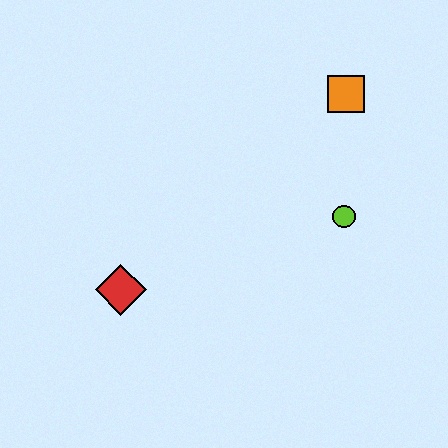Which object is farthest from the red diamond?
The orange square is farthest from the red diamond.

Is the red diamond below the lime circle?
Yes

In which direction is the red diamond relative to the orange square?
The red diamond is to the left of the orange square.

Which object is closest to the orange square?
The lime circle is closest to the orange square.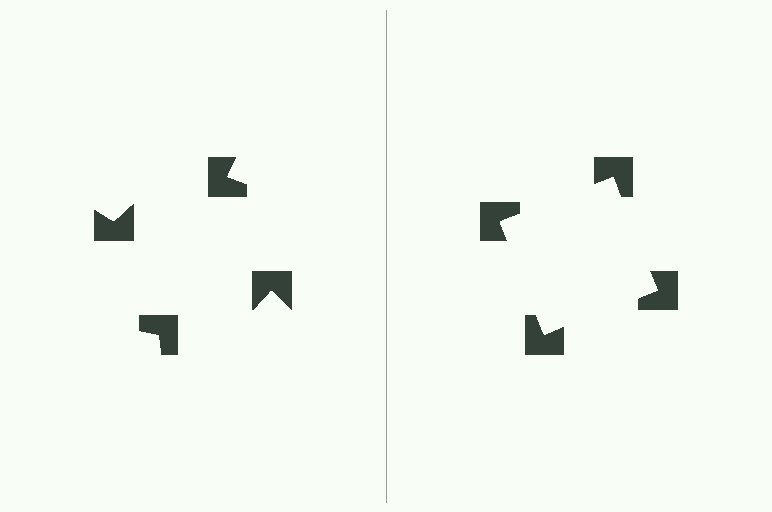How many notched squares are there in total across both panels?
8 — 4 on each side.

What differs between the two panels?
The notched squares are positioned identically on both sides; only the wedge orientations differ. On the right they align to a square; on the left they are misaligned.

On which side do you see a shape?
An illusory square appears on the right side. On the left side the wedge cuts are rotated, so no coherent shape forms.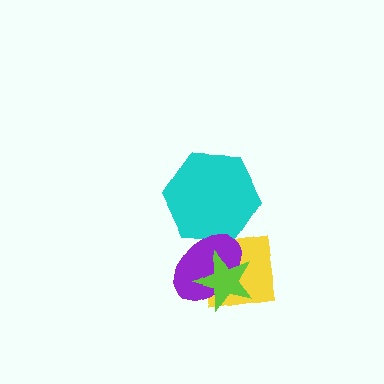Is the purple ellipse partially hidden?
Yes, it is partially covered by another shape.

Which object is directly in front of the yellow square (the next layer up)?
The purple ellipse is directly in front of the yellow square.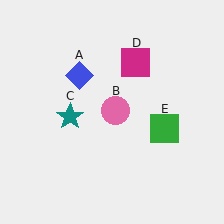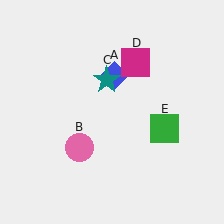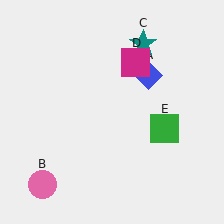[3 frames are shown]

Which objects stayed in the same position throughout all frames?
Magenta square (object D) and green square (object E) remained stationary.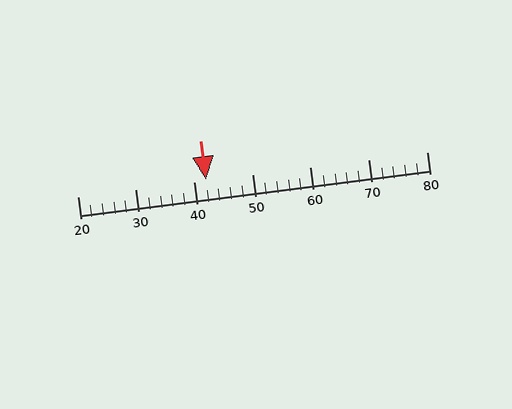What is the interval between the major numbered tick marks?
The major tick marks are spaced 10 units apart.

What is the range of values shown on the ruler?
The ruler shows values from 20 to 80.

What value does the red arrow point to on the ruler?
The red arrow points to approximately 42.